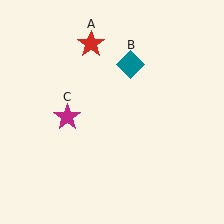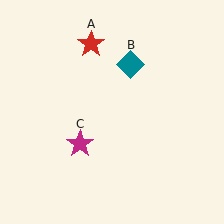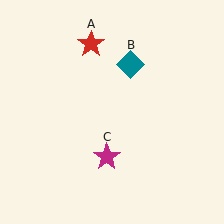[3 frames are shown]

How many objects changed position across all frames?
1 object changed position: magenta star (object C).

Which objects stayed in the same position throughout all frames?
Red star (object A) and teal diamond (object B) remained stationary.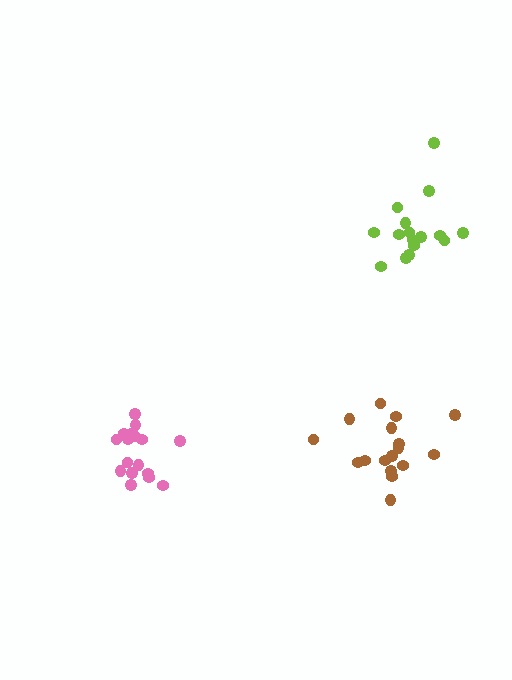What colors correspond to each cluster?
The clusters are colored: lime, brown, pink.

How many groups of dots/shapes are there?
There are 3 groups.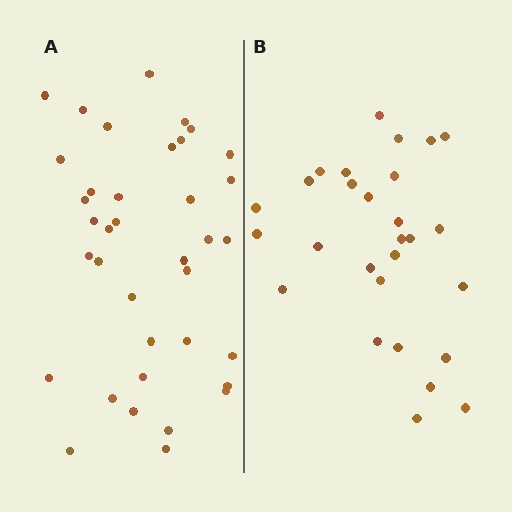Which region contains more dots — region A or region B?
Region A (the left region) has more dots.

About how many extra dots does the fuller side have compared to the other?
Region A has roughly 8 or so more dots than region B.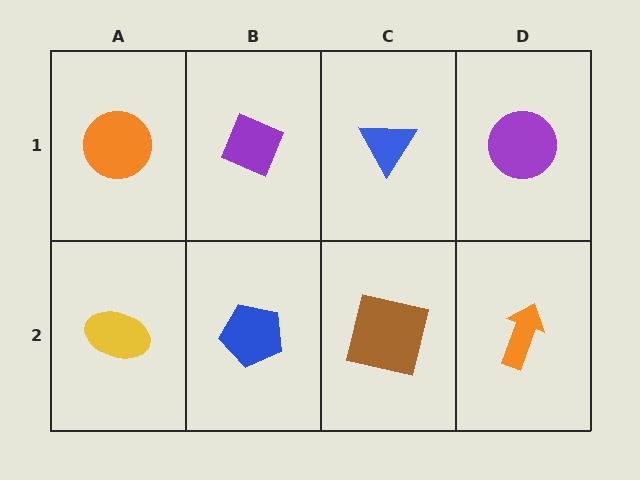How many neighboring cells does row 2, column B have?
3.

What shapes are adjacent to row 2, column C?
A blue triangle (row 1, column C), a blue pentagon (row 2, column B), an orange arrow (row 2, column D).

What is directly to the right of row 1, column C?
A purple circle.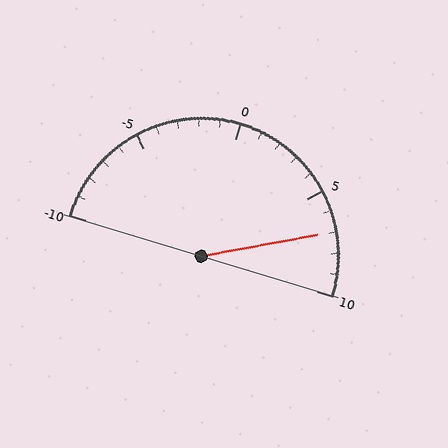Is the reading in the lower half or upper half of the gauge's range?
The reading is in the upper half of the range (-10 to 10).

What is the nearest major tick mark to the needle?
The nearest major tick mark is 5.